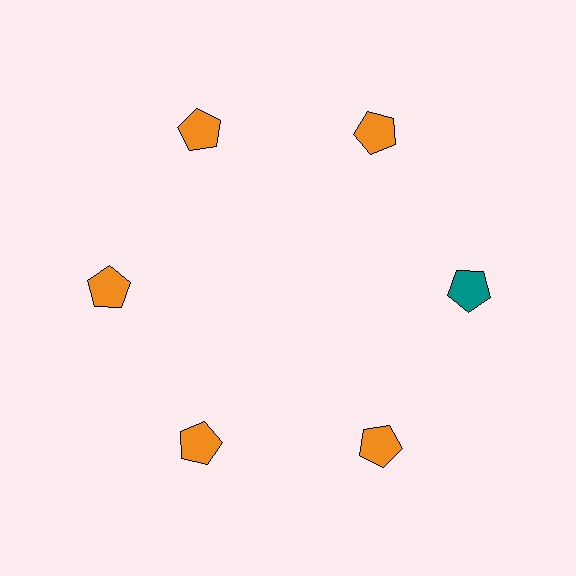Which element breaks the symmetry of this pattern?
The teal pentagon at roughly the 3 o'clock position breaks the symmetry. All other shapes are orange pentagons.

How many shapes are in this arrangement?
There are 6 shapes arranged in a ring pattern.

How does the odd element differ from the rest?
It has a different color: teal instead of orange.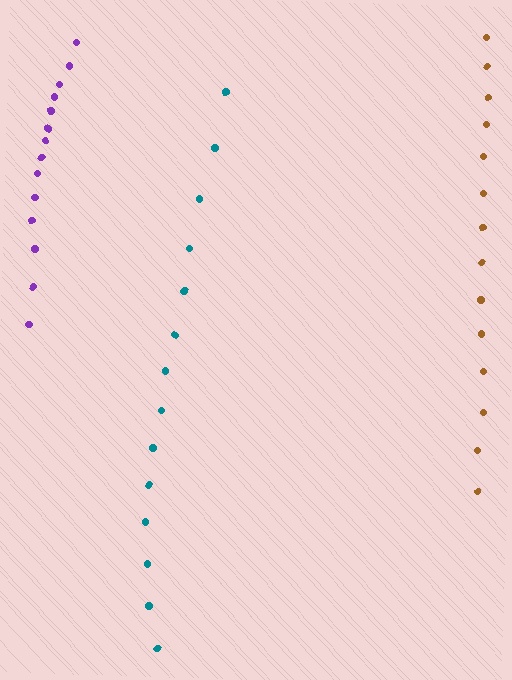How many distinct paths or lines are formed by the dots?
There are 3 distinct paths.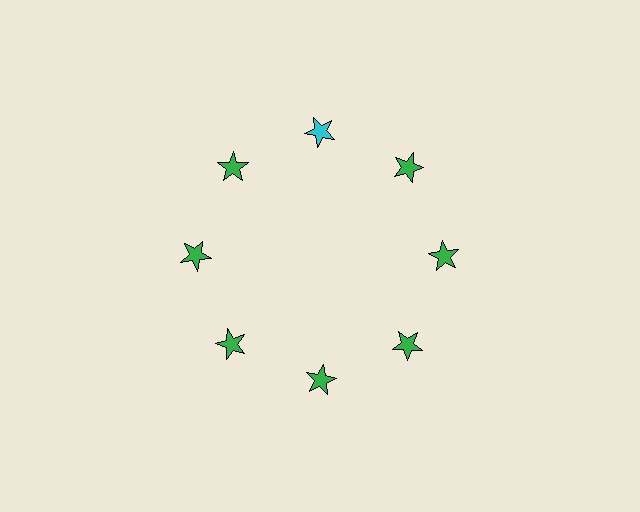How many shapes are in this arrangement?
There are 8 shapes arranged in a ring pattern.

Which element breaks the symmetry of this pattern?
The cyan star at roughly the 12 o'clock position breaks the symmetry. All other shapes are green stars.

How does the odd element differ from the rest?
It has a different color: cyan instead of green.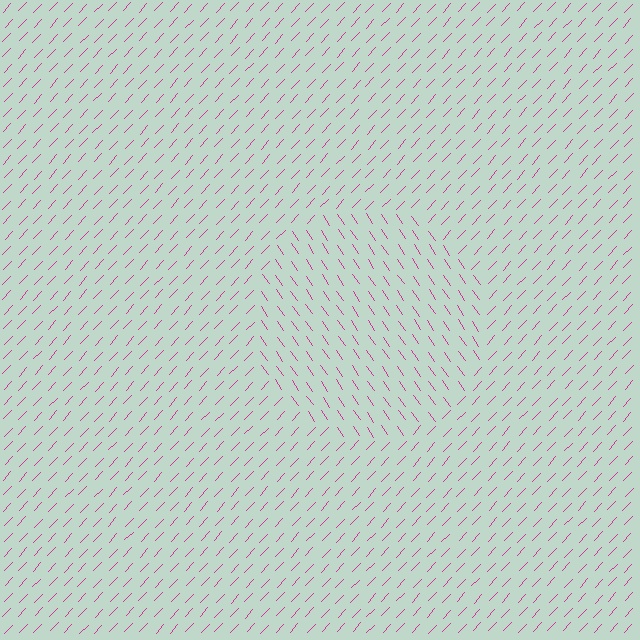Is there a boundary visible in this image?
Yes, there is a texture boundary formed by a change in line orientation.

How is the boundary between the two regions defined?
The boundary is defined purely by a change in line orientation (approximately 78 degrees difference). All lines are the same color and thickness.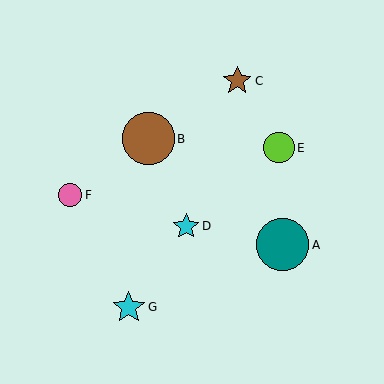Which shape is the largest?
The brown circle (labeled B) is the largest.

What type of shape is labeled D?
Shape D is a cyan star.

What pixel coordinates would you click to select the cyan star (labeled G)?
Click at (129, 307) to select the cyan star G.